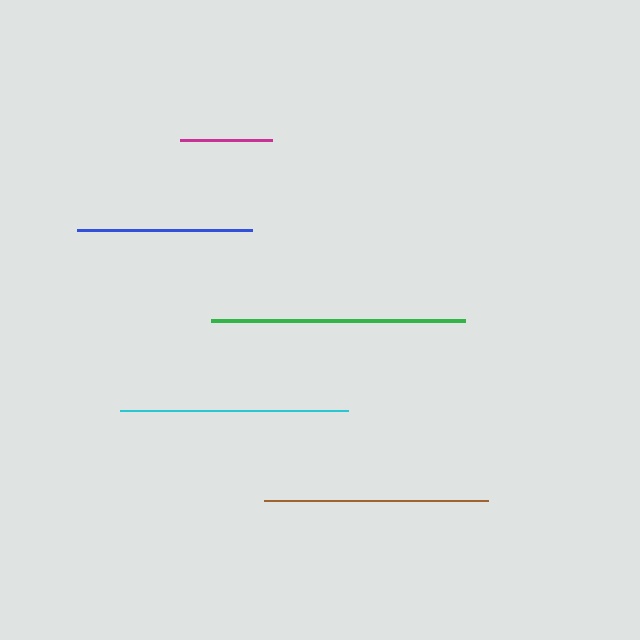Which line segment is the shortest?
The magenta line is the shortest at approximately 92 pixels.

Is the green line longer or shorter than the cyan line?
The green line is longer than the cyan line.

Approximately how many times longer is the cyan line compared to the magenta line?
The cyan line is approximately 2.5 times the length of the magenta line.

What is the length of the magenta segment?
The magenta segment is approximately 92 pixels long.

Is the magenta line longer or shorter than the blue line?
The blue line is longer than the magenta line.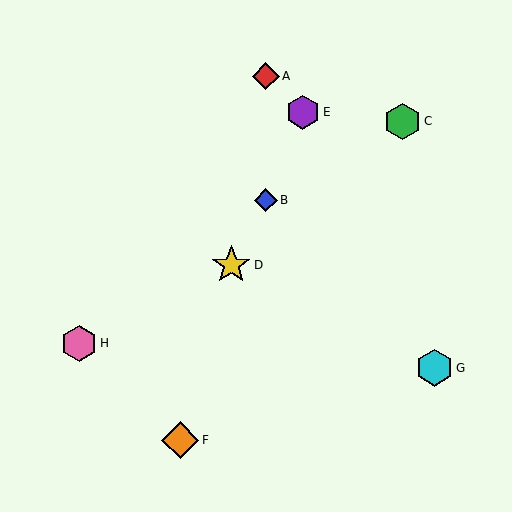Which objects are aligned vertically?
Objects A, B are aligned vertically.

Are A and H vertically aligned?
No, A is at x≈266 and H is at x≈79.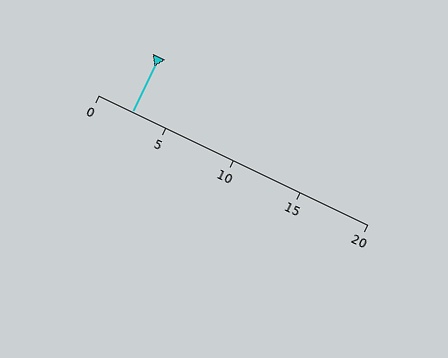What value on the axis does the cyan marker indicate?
The marker indicates approximately 2.5.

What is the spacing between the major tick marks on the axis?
The major ticks are spaced 5 apart.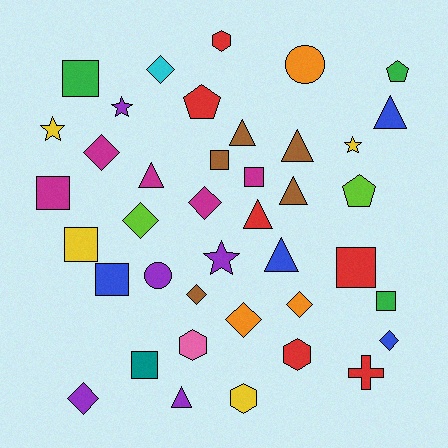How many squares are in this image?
There are 9 squares.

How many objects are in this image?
There are 40 objects.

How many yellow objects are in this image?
There are 4 yellow objects.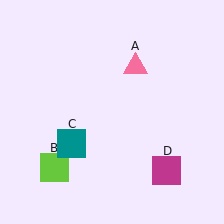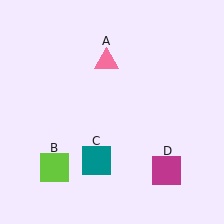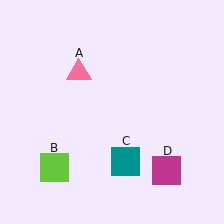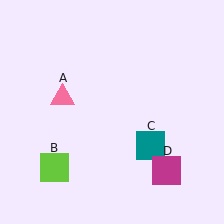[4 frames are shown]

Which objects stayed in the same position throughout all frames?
Lime square (object B) and magenta square (object D) remained stationary.